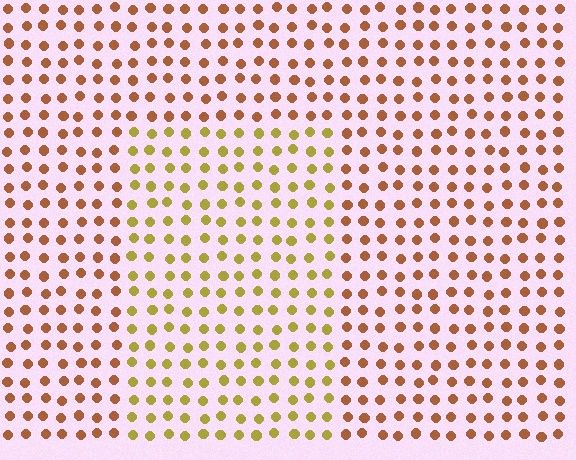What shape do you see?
I see a rectangle.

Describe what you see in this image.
The image is filled with small brown elements in a uniform arrangement. A rectangle-shaped region is visible where the elements are tinted to a slightly different hue, forming a subtle color boundary.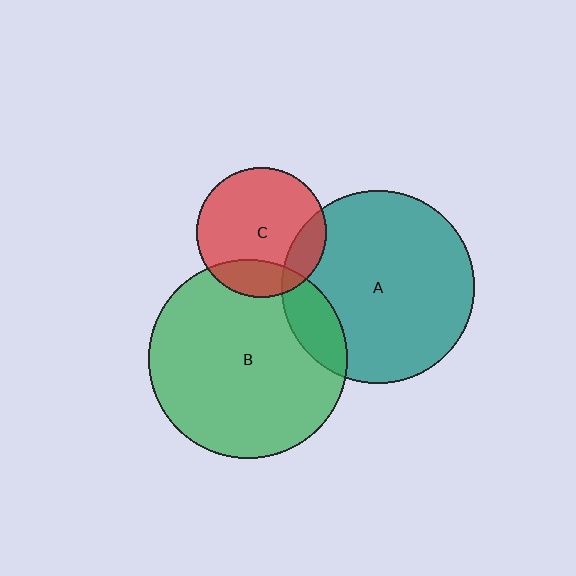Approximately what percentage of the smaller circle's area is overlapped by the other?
Approximately 15%.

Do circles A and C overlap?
Yes.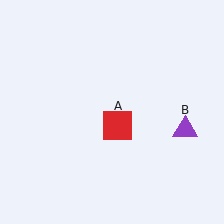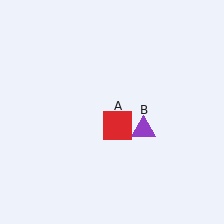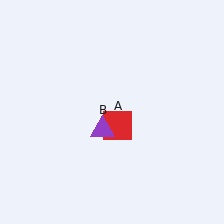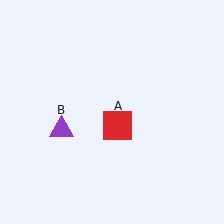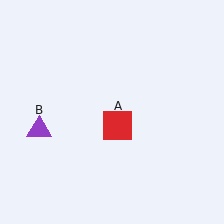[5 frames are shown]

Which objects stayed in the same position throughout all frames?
Red square (object A) remained stationary.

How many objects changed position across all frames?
1 object changed position: purple triangle (object B).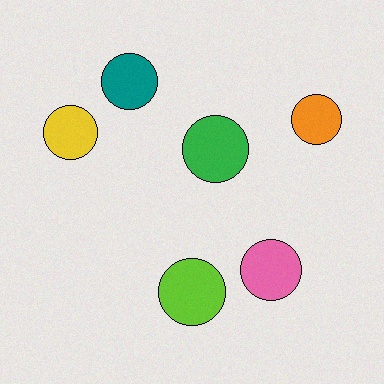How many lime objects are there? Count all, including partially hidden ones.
There is 1 lime object.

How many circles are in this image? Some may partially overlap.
There are 6 circles.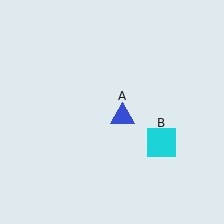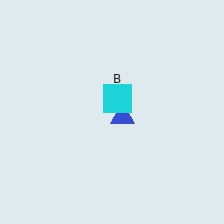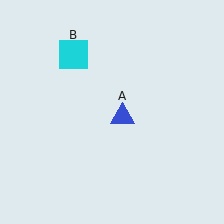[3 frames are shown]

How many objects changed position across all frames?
1 object changed position: cyan square (object B).